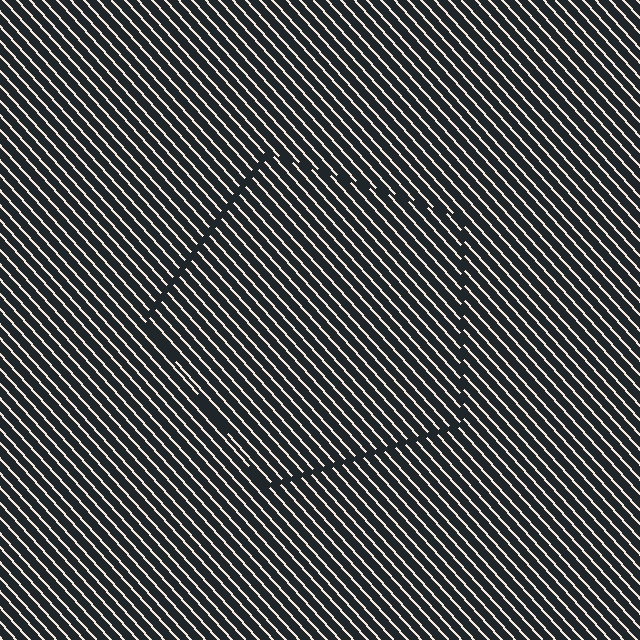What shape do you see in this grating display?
An illusory pentagon. The interior of the shape contains the same grating, shifted by half a period — the contour is defined by the phase discontinuity where line-ends from the inner and outer gratings abut.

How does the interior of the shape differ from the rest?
The interior of the shape contains the same grating, shifted by half a period — the contour is defined by the phase discontinuity where line-ends from the inner and outer gratings abut.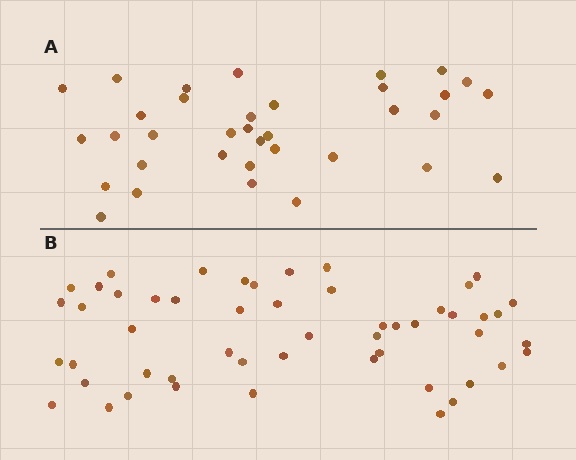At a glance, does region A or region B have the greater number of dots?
Region B (the bottom region) has more dots.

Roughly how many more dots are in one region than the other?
Region B has approximately 15 more dots than region A.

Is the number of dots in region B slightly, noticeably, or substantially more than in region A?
Region B has substantially more. The ratio is roughly 1.5 to 1.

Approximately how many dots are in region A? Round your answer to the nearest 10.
About 40 dots. (The exact count is 35, which rounds to 40.)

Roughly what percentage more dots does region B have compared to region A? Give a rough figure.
About 50% more.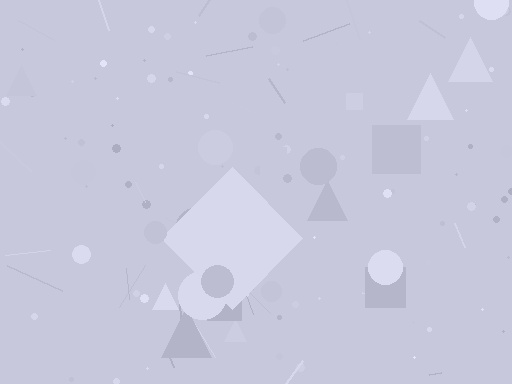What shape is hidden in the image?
A diamond is hidden in the image.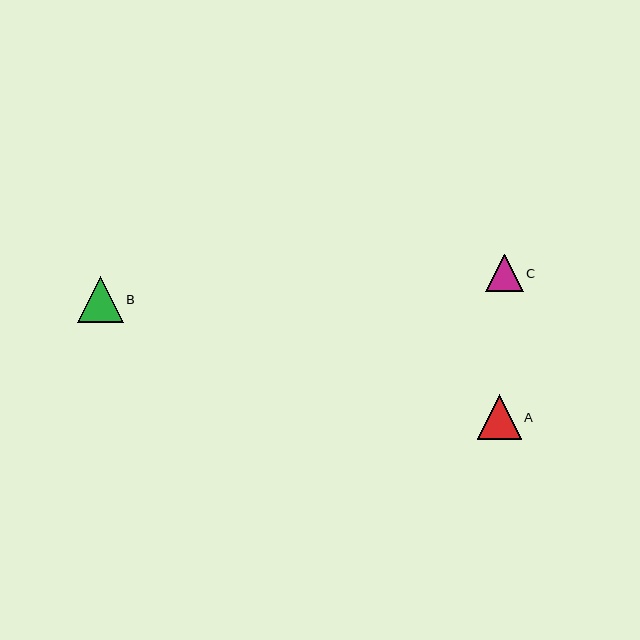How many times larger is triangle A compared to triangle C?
Triangle A is approximately 1.2 times the size of triangle C.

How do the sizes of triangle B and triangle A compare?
Triangle B and triangle A are approximately the same size.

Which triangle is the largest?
Triangle B is the largest with a size of approximately 46 pixels.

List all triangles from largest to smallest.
From largest to smallest: B, A, C.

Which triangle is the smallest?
Triangle C is the smallest with a size of approximately 37 pixels.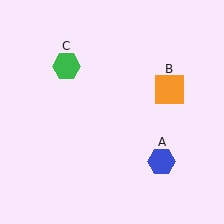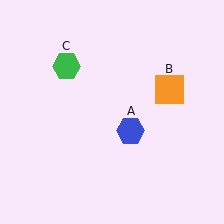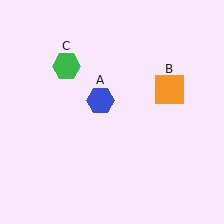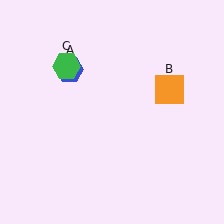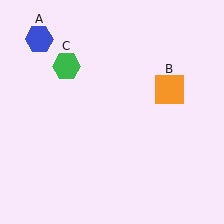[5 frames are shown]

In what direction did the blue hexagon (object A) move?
The blue hexagon (object A) moved up and to the left.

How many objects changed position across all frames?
1 object changed position: blue hexagon (object A).